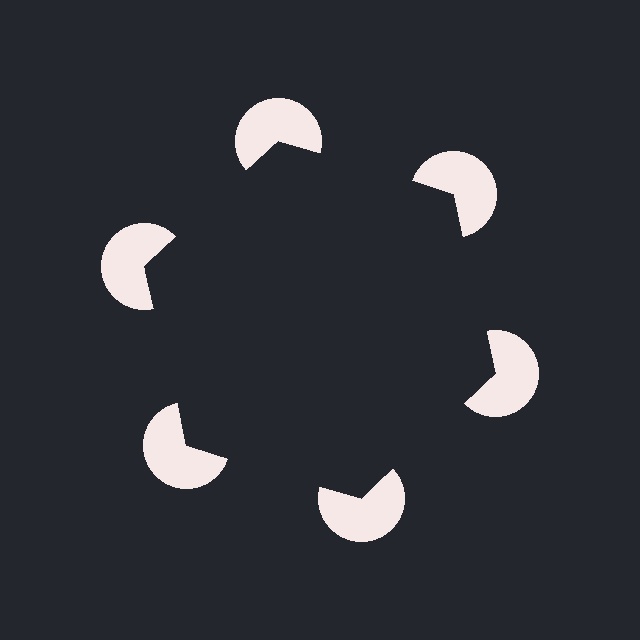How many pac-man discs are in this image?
There are 6 — one at each vertex of the illusory hexagon.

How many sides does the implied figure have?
6 sides.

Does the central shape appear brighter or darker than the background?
It typically appears slightly darker than the background, even though no actual brightness change is drawn.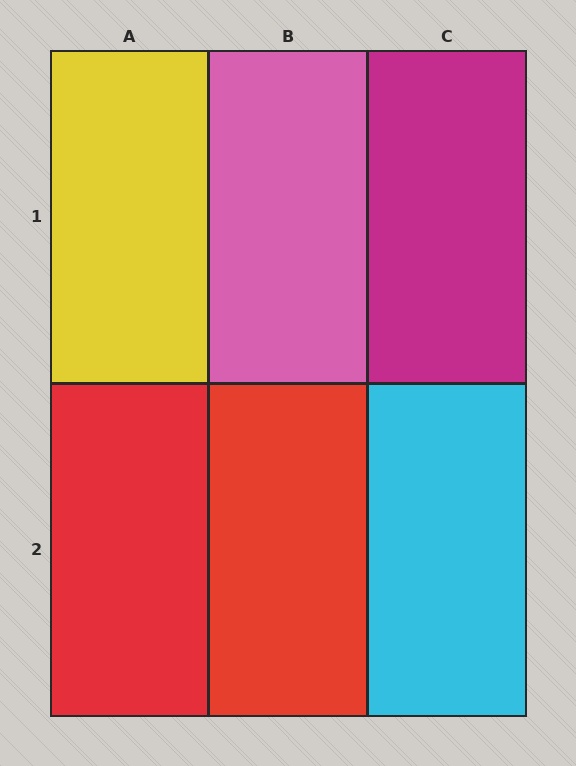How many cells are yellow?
1 cell is yellow.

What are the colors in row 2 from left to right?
Red, red, cyan.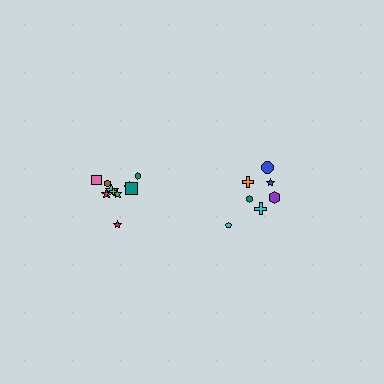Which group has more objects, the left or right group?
The left group.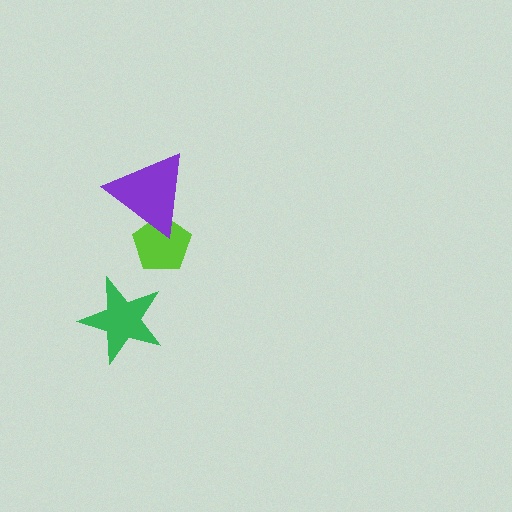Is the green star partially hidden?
No, no other shape covers it.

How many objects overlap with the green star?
0 objects overlap with the green star.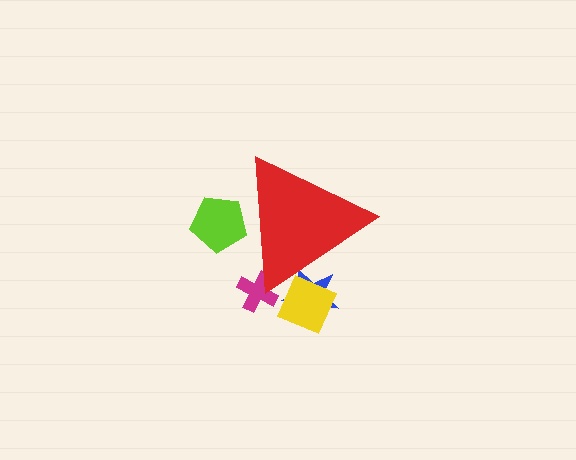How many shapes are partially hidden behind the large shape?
4 shapes are partially hidden.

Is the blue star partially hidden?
Yes, the blue star is partially hidden behind the red triangle.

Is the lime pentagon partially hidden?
Yes, the lime pentagon is partially hidden behind the red triangle.